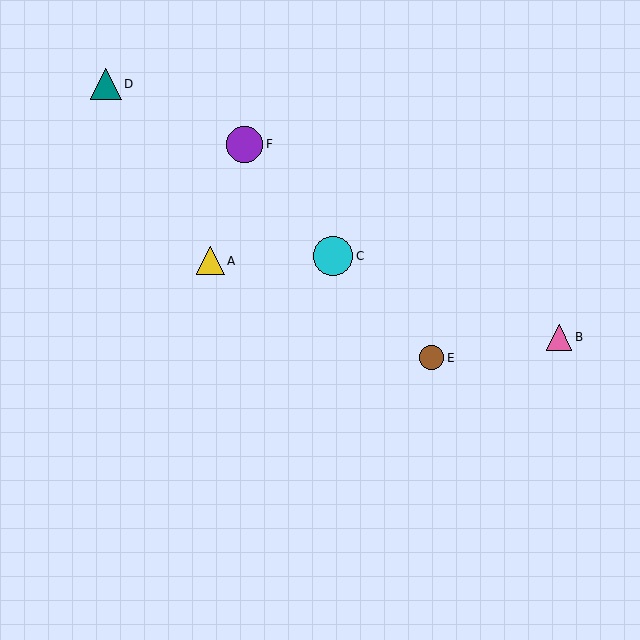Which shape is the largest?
The cyan circle (labeled C) is the largest.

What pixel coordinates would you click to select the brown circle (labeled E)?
Click at (432, 358) to select the brown circle E.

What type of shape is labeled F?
Shape F is a purple circle.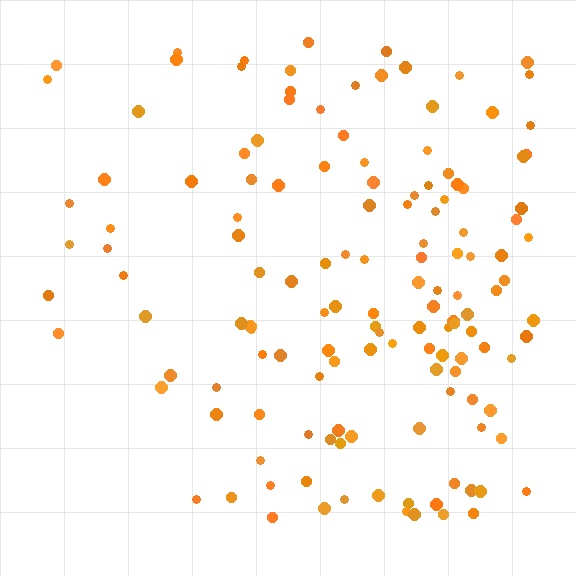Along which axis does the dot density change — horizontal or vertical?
Horizontal.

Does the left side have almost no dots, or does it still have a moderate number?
Still a moderate number, just noticeably fewer than the right.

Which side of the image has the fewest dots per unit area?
The left.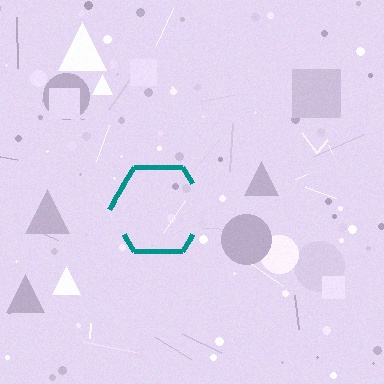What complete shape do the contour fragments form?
The contour fragments form a hexagon.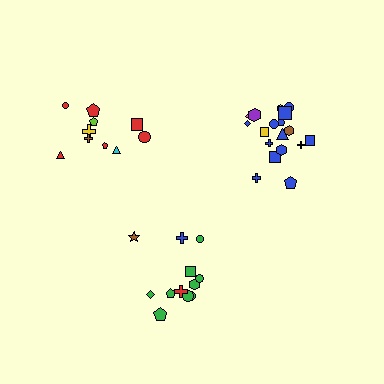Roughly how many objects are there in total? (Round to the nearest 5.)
Roughly 40 objects in total.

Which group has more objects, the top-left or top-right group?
The top-right group.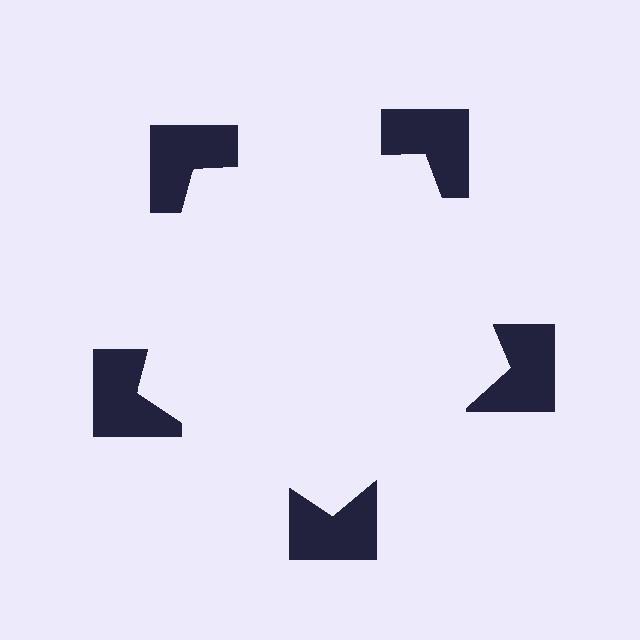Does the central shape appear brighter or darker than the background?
It typically appears slightly brighter than the background, even though no actual brightness change is drawn.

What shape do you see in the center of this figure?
An illusory pentagon — its edges are inferred from the aligned wedge cuts in the notched squares, not physically drawn.